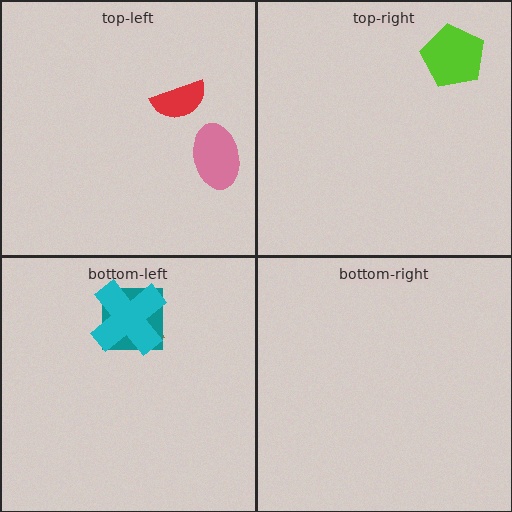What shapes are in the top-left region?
The red semicircle, the pink ellipse.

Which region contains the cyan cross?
The bottom-left region.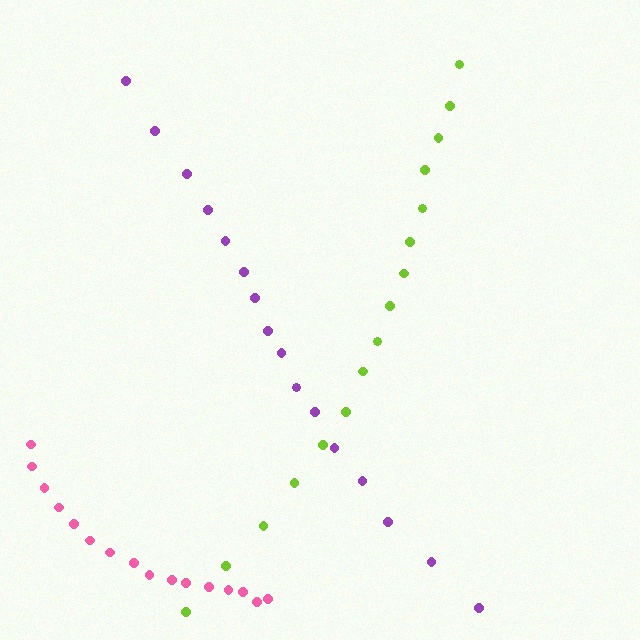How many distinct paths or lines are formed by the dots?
There are 3 distinct paths.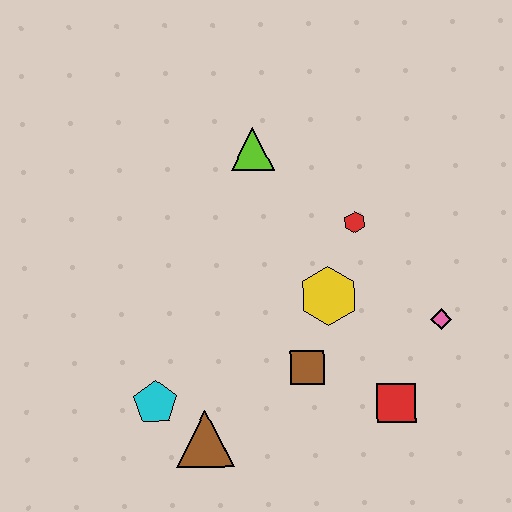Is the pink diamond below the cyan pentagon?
No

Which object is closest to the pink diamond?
The red square is closest to the pink diamond.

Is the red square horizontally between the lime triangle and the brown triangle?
No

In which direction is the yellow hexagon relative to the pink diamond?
The yellow hexagon is to the left of the pink diamond.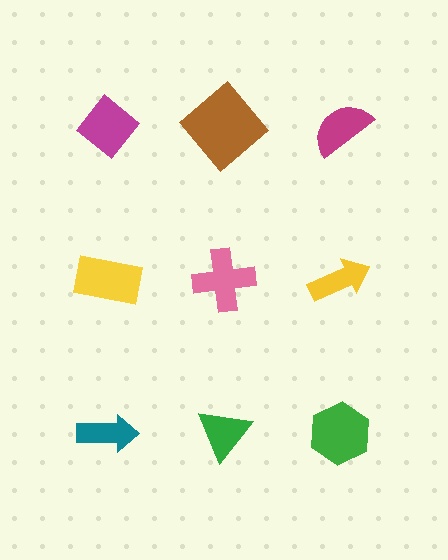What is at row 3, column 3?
A green hexagon.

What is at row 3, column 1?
A teal arrow.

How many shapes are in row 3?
3 shapes.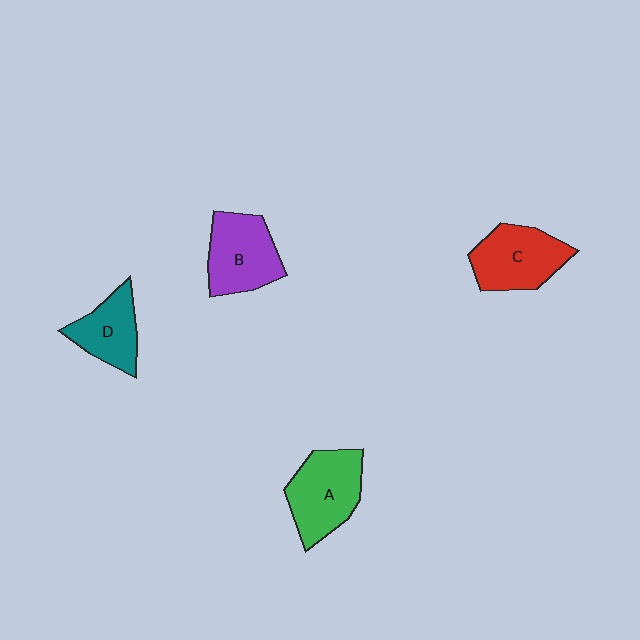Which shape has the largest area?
Shape A (green).